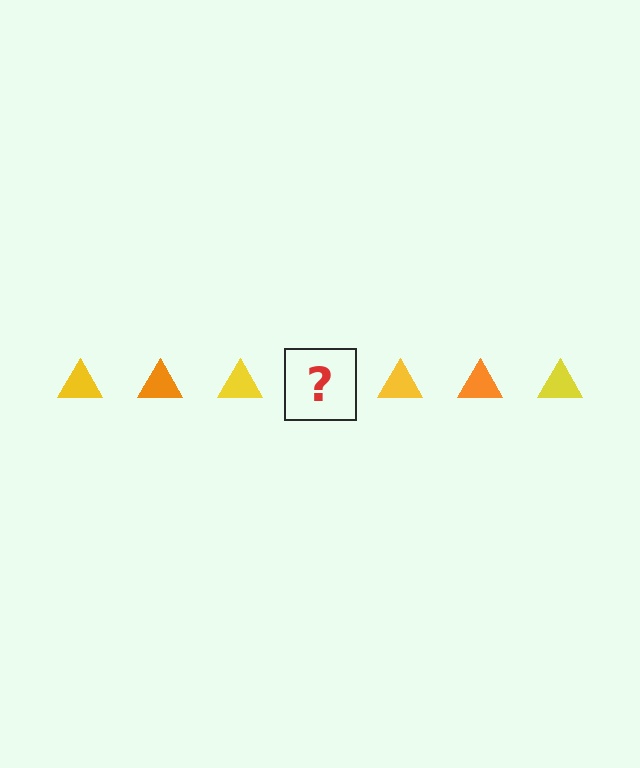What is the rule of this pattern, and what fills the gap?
The rule is that the pattern cycles through yellow, orange triangles. The gap should be filled with an orange triangle.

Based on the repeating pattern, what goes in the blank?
The blank should be an orange triangle.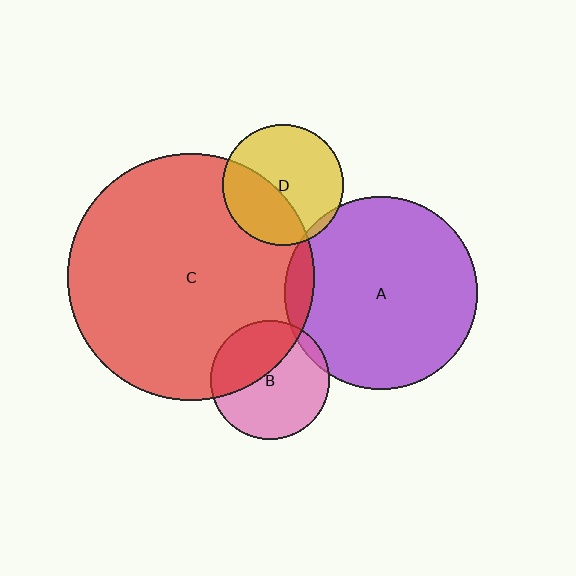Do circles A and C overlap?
Yes.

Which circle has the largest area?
Circle C (red).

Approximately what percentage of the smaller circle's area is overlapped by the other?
Approximately 5%.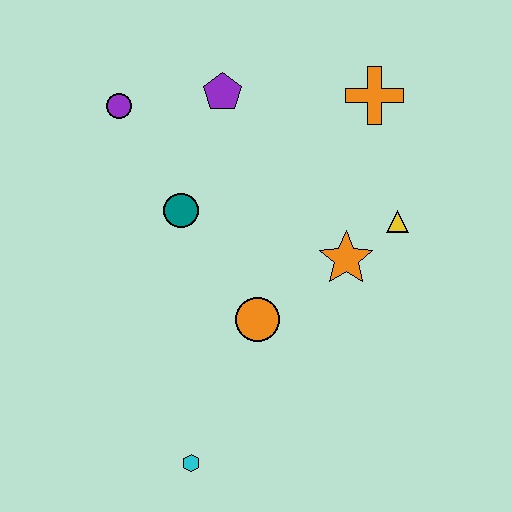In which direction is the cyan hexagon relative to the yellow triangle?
The cyan hexagon is below the yellow triangle.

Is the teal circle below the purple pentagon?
Yes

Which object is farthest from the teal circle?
The cyan hexagon is farthest from the teal circle.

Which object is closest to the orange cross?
The yellow triangle is closest to the orange cross.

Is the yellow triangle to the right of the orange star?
Yes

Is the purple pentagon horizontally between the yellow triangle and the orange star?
No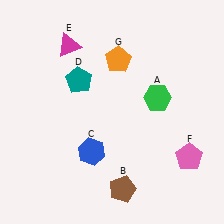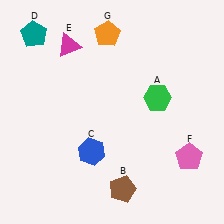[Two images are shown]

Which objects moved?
The objects that moved are: the teal pentagon (D), the orange pentagon (G).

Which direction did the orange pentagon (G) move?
The orange pentagon (G) moved up.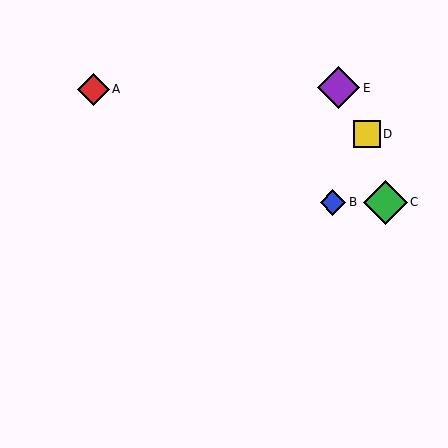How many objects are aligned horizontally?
2 objects (B, C) are aligned horizontally.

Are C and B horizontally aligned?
Yes, both are at y≈202.